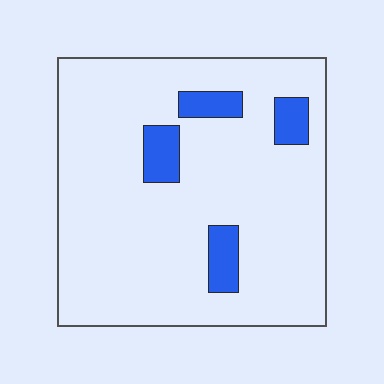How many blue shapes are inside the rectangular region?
4.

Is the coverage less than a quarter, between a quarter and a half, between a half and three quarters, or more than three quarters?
Less than a quarter.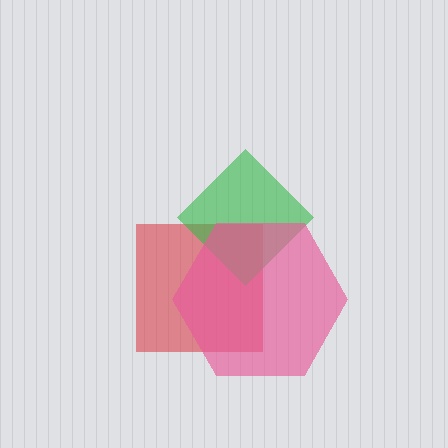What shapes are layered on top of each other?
The layered shapes are: a red square, a green diamond, a pink hexagon.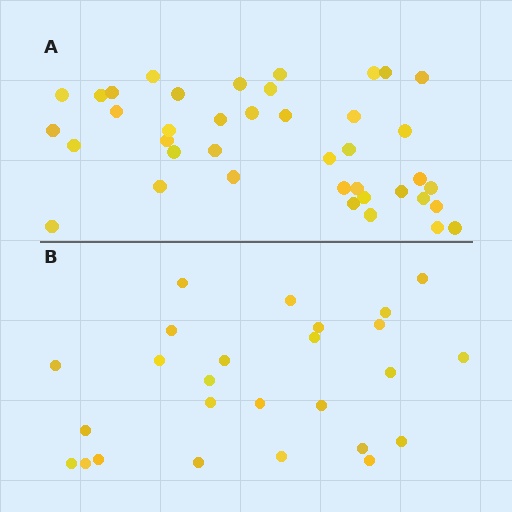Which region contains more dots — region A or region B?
Region A (the top region) has more dots.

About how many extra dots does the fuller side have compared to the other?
Region A has approximately 15 more dots than region B.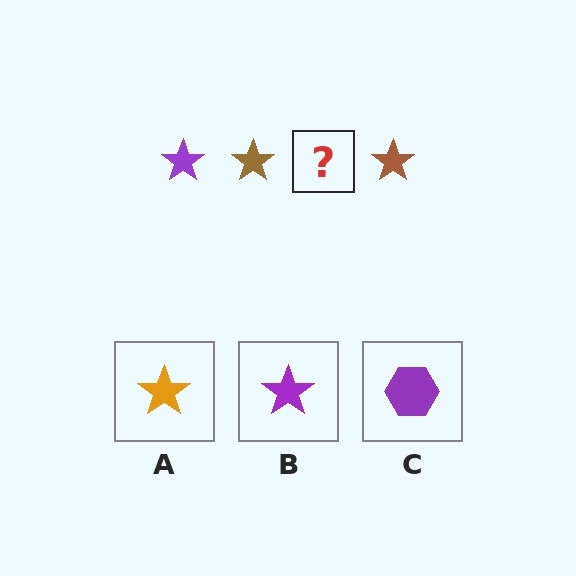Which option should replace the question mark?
Option B.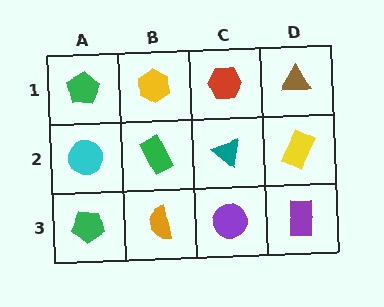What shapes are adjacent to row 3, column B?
A green rectangle (row 2, column B), a green pentagon (row 3, column A), a purple circle (row 3, column C).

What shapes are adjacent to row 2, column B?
A yellow hexagon (row 1, column B), an orange semicircle (row 3, column B), a cyan circle (row 2, column A), a teal triangle (row 2, column C).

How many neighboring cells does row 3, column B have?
3.